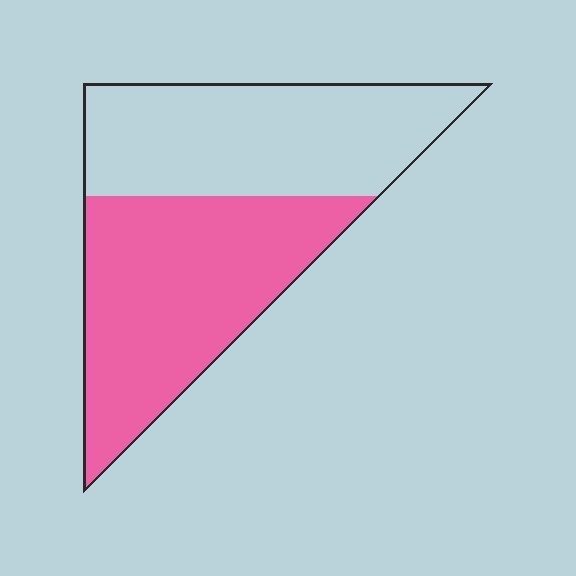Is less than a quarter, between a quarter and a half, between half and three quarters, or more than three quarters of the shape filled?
Between half and three quarters.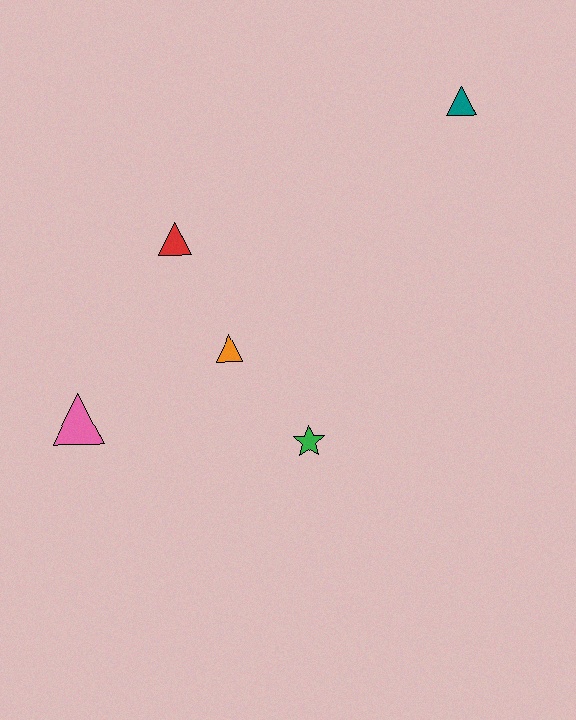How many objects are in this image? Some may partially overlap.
There are 5 objects.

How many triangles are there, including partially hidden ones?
There are 4 triangles.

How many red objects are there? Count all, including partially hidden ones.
There is 1 red object.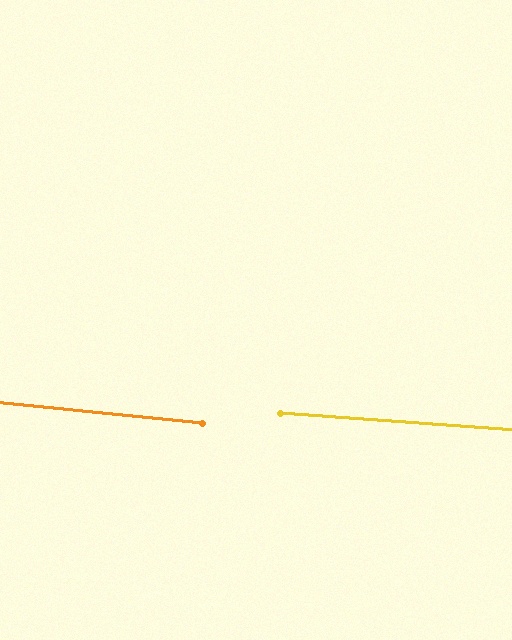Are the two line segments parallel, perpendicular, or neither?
Parallel — their directions differ by only 1.4°.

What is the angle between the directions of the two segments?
Approximately 1 degree.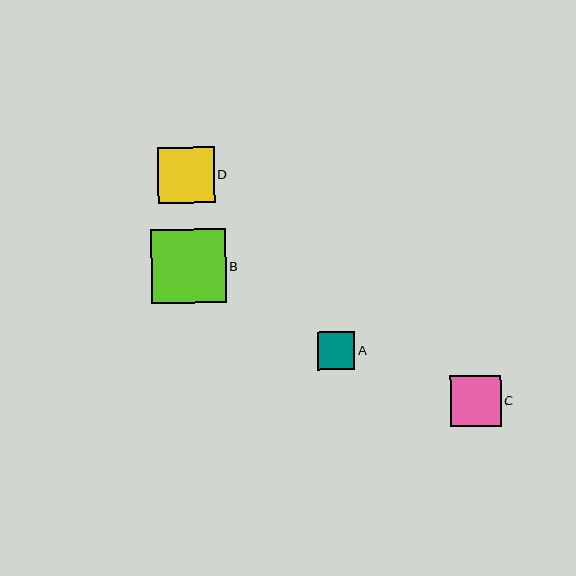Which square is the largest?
Square B is the largest with a size of approximately 74 pixels.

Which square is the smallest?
Square A is the smallest with a size of approximately 37 pixels.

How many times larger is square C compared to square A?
Square C is approximately 1.4 times the size of square A.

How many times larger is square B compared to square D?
Square B is approximately 1.3 times the size of square D.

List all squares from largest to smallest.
From largest to smallest: B, D, C, A.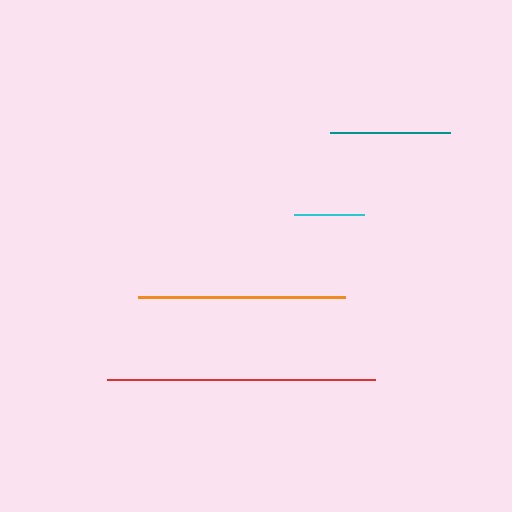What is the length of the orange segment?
The orange segment is approximately 207 pixels long.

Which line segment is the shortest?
The cyan line is the shortest at approximately 69 pixels.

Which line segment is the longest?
The red line is the longest at approximately 268 pixels.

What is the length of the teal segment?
The teal segment is approximately 119 pixels long.